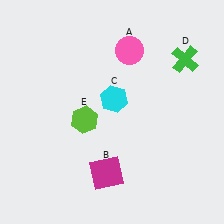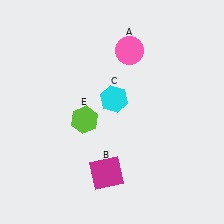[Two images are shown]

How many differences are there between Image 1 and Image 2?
There is 1 difference between the two images.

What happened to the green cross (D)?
The green cross (D) was removed in Image 2. It was in the top-right area of Image 1.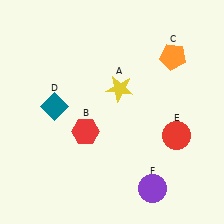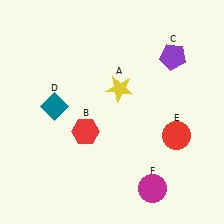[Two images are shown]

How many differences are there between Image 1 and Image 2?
There are 2 differences between the two images.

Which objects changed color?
C changed from orange to purple. F changed from purple to magenta.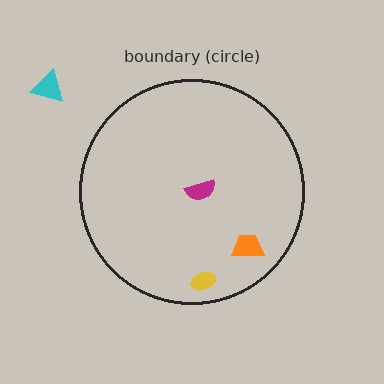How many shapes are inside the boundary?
3 inside, 1 outside.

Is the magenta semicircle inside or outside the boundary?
Inside.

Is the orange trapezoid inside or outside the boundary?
Inside.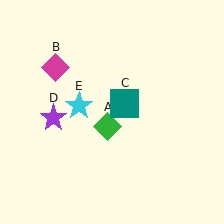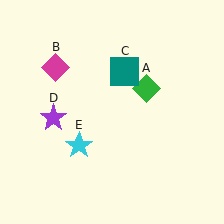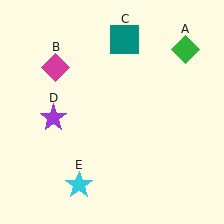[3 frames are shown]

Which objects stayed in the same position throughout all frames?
Magenta diamond (object B) and purple star (object D) remained stationary.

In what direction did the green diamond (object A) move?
The green diamond (object A) moved up and to the right.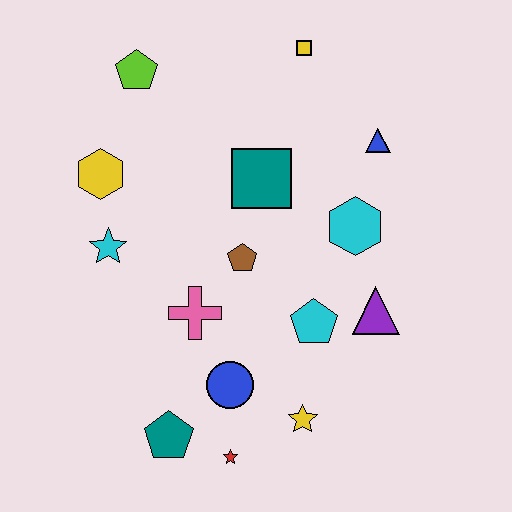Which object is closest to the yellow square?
The blue triangle is closest to the yellow square.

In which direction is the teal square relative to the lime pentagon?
The teal square is to the right of the lime pentagon.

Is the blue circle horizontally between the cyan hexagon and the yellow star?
No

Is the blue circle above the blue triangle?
No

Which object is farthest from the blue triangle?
The teal pentagon is farthest from the blue triangle.